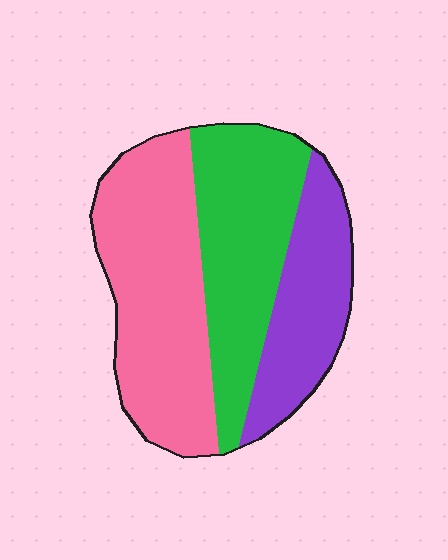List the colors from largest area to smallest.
From largest to smallest: pink, green, purple.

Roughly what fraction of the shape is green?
Green takes up about one third (1/3) of the shape.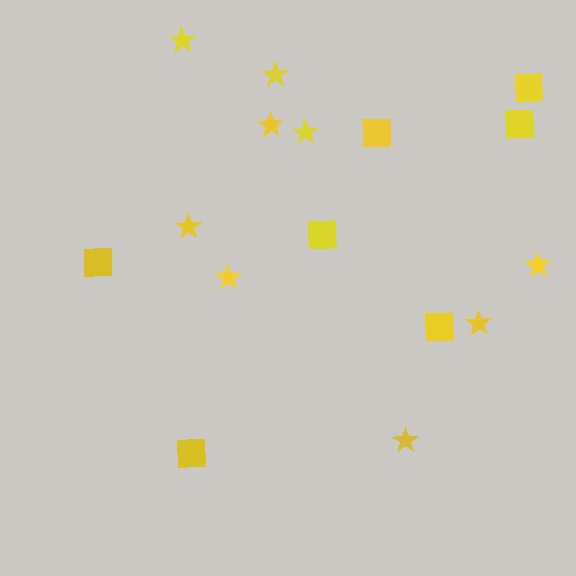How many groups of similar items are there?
There are 2 groups: one group of squares (7) and one group of stars (9).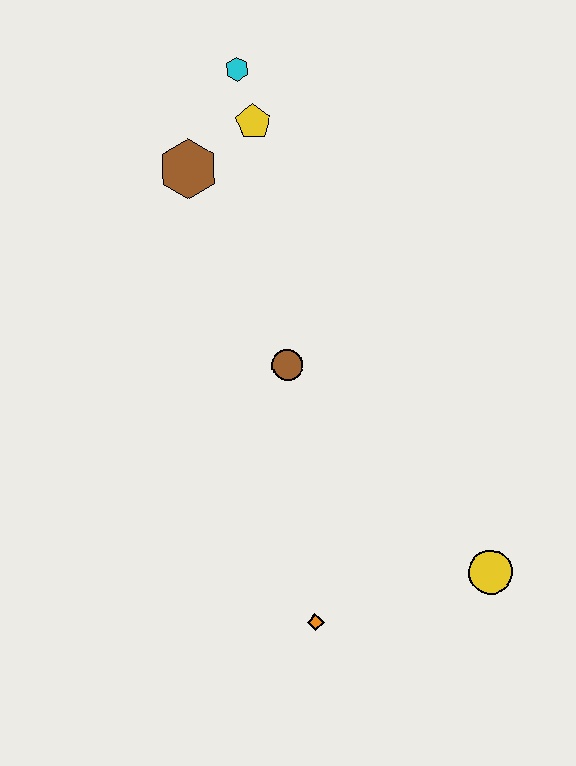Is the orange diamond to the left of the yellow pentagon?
No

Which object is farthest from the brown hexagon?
The yellow circle is farthest from the brown hexagon.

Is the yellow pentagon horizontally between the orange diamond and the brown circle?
No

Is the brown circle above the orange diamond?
Yes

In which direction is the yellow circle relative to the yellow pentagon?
The yellow circle is below the yellow pentagon.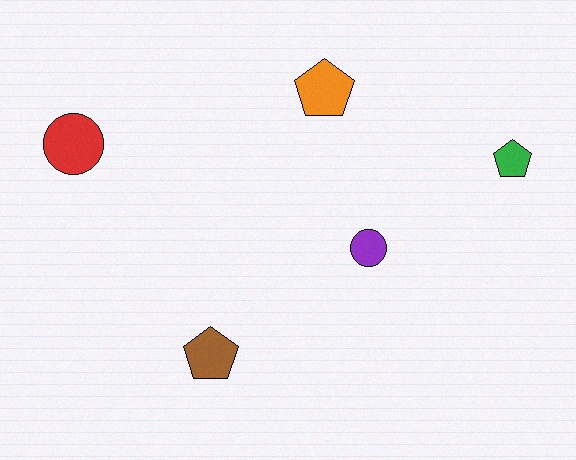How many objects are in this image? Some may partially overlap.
There are 5 objects.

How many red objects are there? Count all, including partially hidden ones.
There is 1 red object.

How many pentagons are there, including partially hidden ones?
There are 3 pentagons.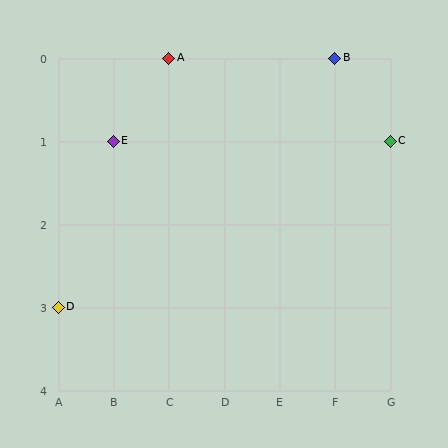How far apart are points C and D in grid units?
Points C and D are 6 columns and 2 rows apart (about 6.3 grid units diagonally).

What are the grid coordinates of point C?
Point C is at grid coordinates (G, 1).